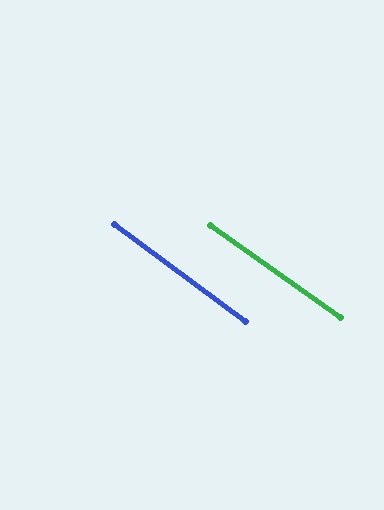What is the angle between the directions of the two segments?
Approximately 1 degree.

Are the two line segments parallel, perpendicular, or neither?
Parallel — their directions differ by only 0.8°.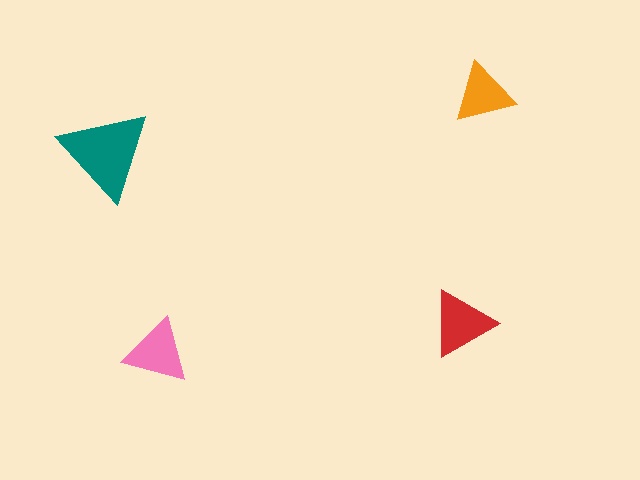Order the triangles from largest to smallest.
the teal one, the red one, the pink one, the orange one.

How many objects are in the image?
There are 4 objects in the image.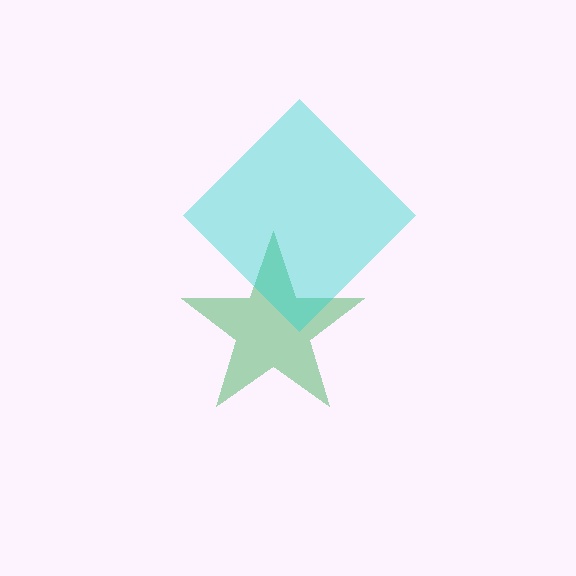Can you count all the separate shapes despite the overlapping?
Yes, there are 2 separate shapes.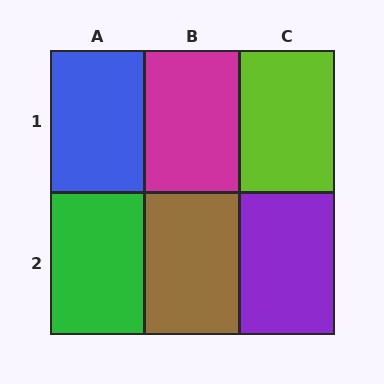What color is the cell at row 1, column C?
Lime.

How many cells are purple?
1 cell is purple.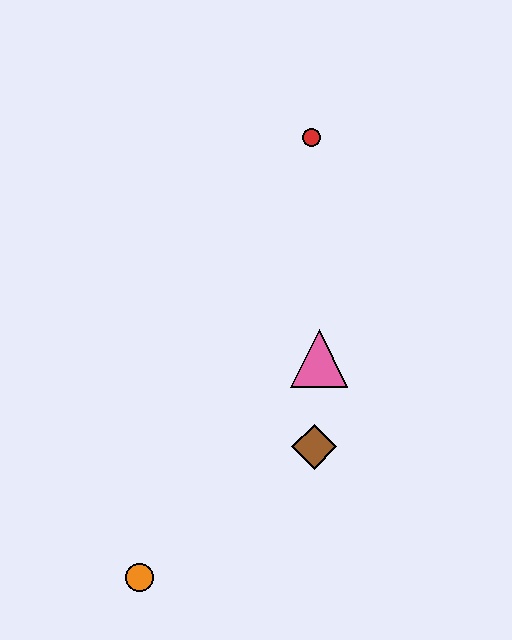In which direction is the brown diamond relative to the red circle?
The brown diamond is below the red circle.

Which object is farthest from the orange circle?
The red circle is farthest from the orange circle.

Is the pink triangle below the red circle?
Yes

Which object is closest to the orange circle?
The brown diamond is closest to the orange circle.